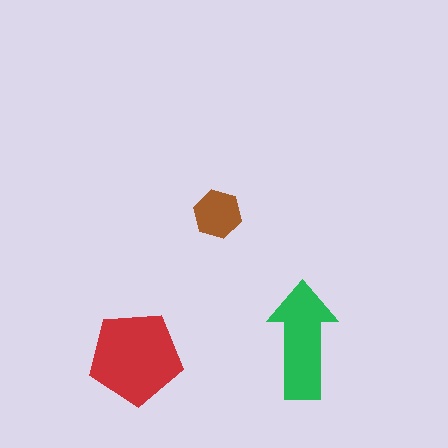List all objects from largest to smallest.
The red pentagon, the green arrow, the brown hexagon.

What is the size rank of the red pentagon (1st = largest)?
1st.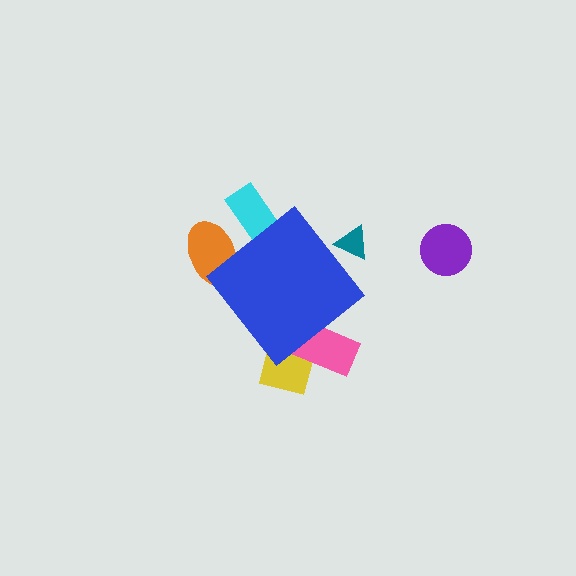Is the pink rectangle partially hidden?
Yes, the pink rectangle is partially hidden behind the blue diamond.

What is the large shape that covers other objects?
A blue diamond.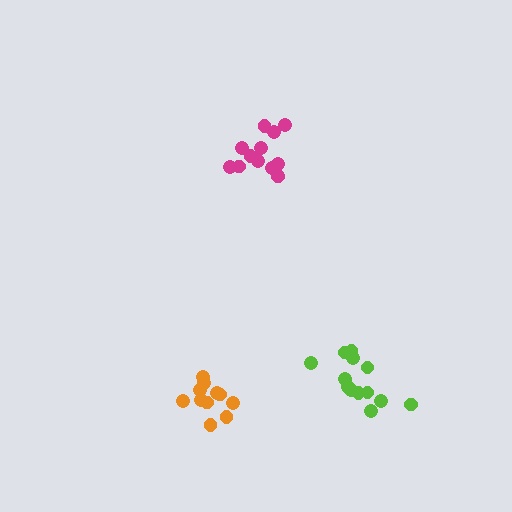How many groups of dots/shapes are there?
There are 3 groups.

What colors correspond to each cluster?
The clusters are colored: orange, magenta, lime.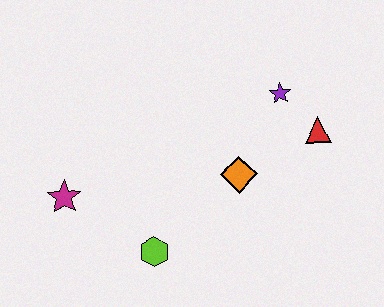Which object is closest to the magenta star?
The lime hexagon is closest to the magenta star.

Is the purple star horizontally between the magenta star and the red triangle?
Yes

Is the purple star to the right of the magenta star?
Yes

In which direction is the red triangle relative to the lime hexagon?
The red triangle is to the right of the lime hexagon.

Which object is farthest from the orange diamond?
The magenta star is farthest from the orange diamond.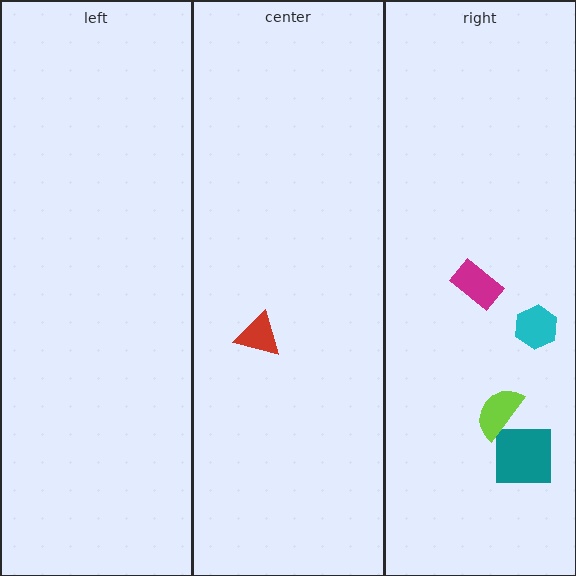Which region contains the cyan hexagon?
The right region.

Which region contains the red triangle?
The center region.